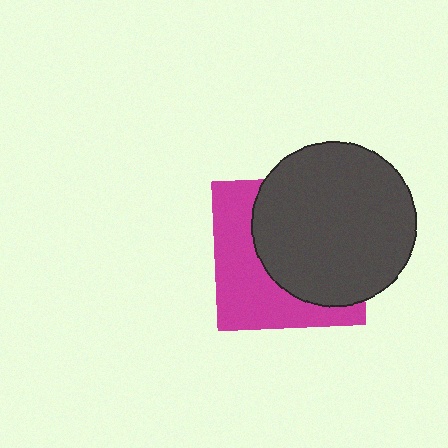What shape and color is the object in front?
The object in front is a dark gray circle.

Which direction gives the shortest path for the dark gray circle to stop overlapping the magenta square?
Moving right gives the shortest separation.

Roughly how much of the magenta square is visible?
A small part of it is visible (roughly 43%).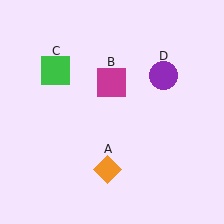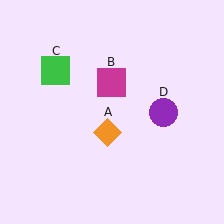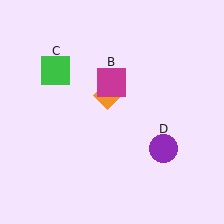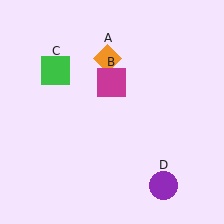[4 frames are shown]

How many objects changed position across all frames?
2 objects changed position: orange diamond (object A), purple circle (object D).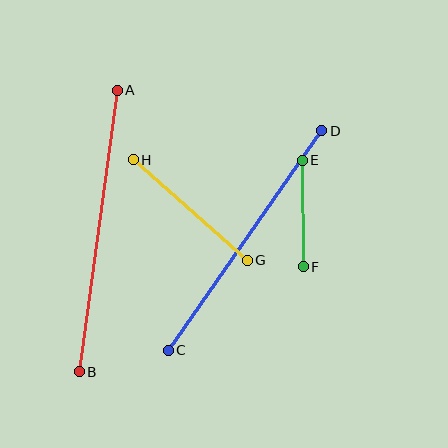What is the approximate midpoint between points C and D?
The midpoint is at approximately (245, 241) pixels.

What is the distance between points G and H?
The distance is approximately 152 pixels.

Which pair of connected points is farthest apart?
Points A and B are farthest apart.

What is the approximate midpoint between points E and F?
The midpoint is at approximately (303, 214) pixels.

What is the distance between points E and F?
The distance is approximately 107 pixels.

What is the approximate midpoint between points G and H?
The midpoint is at approximately (190, 210) pixels.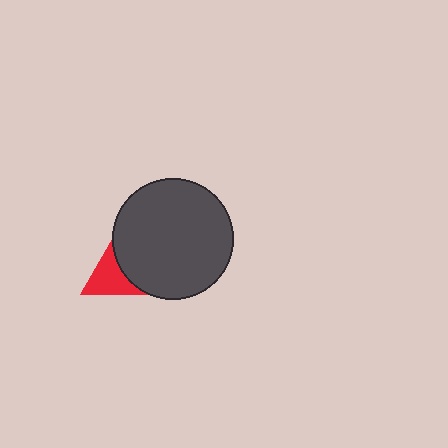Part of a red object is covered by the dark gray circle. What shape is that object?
It is a triangle.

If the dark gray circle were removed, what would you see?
You would see the complete red triangle.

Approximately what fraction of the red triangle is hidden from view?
Roughly 59% of the red triangle is hidden behind the dark gray circle.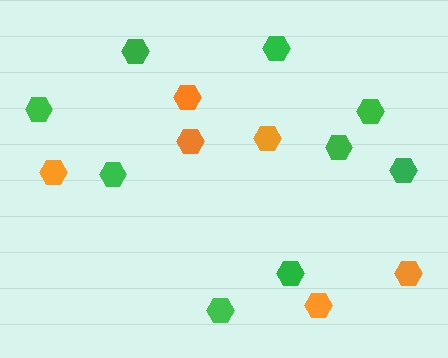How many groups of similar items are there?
There are 2 groups: one group of green hexagons (9) and one group of orange hexagons (6).